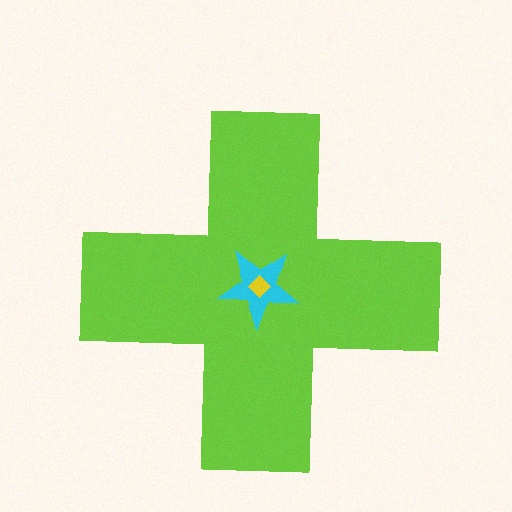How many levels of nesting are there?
3.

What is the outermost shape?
The lime cross.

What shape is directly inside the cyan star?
The yellow diamond.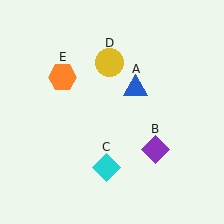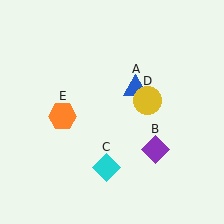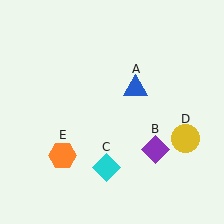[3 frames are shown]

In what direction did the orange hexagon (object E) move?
The orange hexagon (object E) moved down.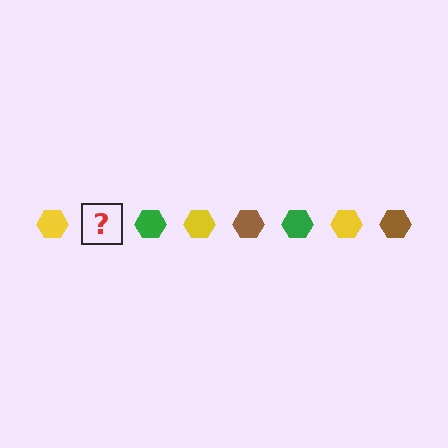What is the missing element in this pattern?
The missing element is a brown hexagon.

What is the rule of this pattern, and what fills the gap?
The rule is that the pattern cycles through yellow, brown, green hexagons. The gap should be filled with a brown hexagon.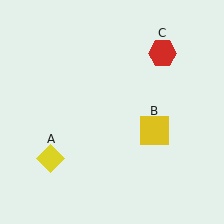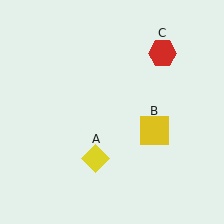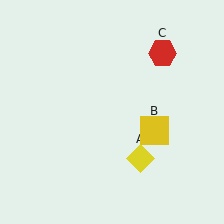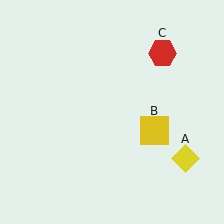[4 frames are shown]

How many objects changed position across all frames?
1 object changed position: yellow diamond (object A).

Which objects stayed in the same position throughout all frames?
Yellow square (object B) and red hexagon (object C) remained stationary.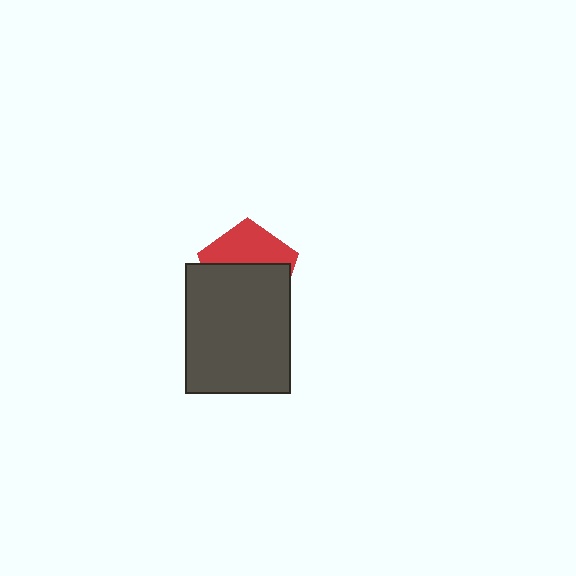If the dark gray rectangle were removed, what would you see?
You would see the complete red pentagon.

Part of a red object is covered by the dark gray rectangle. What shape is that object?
It is a pentagon.